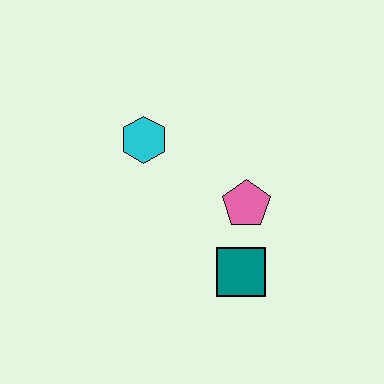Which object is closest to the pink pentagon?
The teal square is closest to the pink pentagon.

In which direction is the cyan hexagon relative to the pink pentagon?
The cyan hexagon is to the left of the pink pentagon.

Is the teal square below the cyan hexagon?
Yes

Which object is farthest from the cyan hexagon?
The teal square is farthest from the cyan hexagon.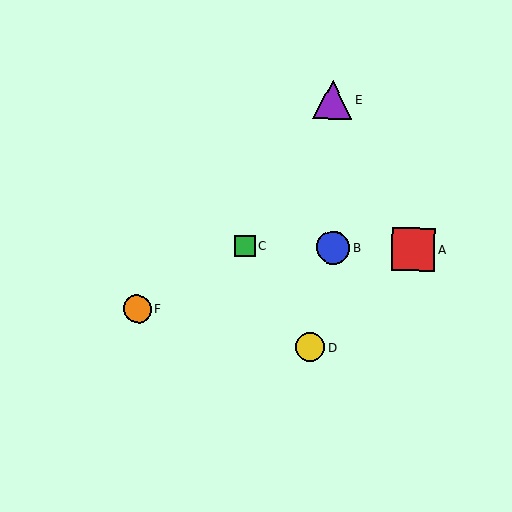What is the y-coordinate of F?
Object F is at y≈309.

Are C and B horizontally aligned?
Yes, both are at y≈246.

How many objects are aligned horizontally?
3 objects (A, B, C) are aligned horizontally.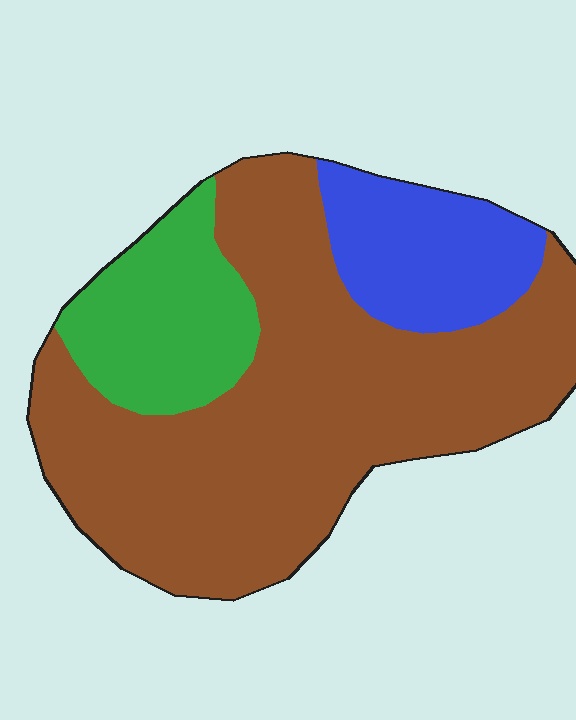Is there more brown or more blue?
Brown.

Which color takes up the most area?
Brown, at roughly 65%.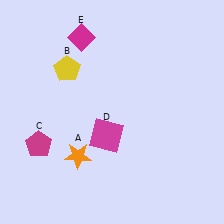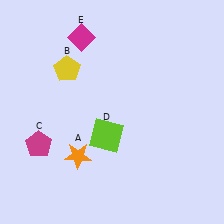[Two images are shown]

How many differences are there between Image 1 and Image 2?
There is 1 difference between the two images.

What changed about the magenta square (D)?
In Image 1, D is magenta. In Image 2, it changed to lime.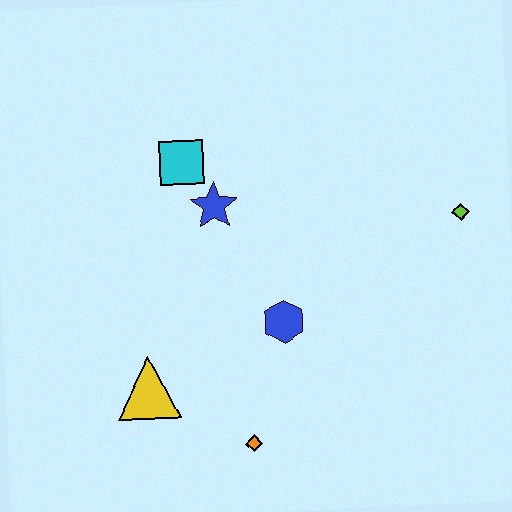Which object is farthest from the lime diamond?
The yellow triangle is farthest from the lime diamond.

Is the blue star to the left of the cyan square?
No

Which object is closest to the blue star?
The cyan square is closest to the blue star.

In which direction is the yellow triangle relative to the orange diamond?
The yellow triangle is to the left of the orange diamond.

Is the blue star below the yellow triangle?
No